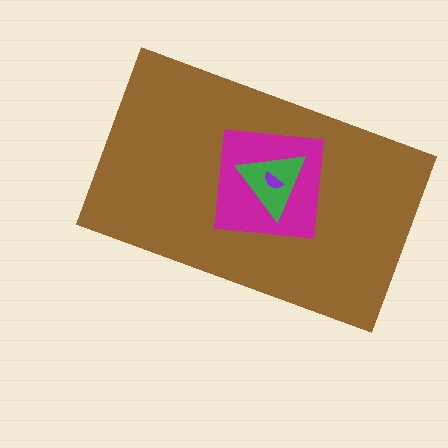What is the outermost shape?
The brown rectangle.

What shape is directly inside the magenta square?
The green triangle.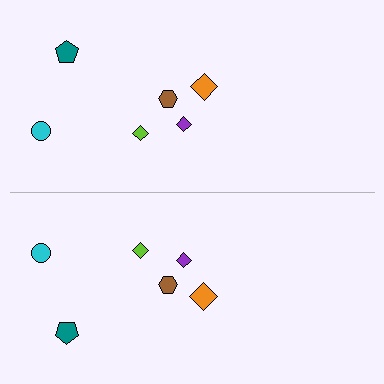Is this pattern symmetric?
Yes, this pattern has bilateral (reflection) symmetry.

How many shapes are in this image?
There are 12 shapes in this image.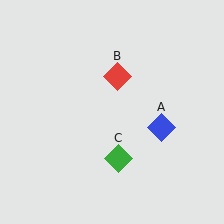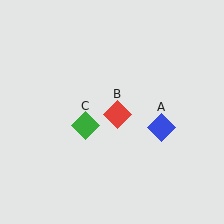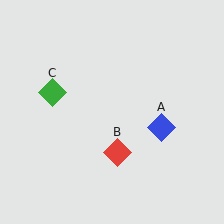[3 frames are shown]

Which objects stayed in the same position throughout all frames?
Blue diamond (object A) remained stationary.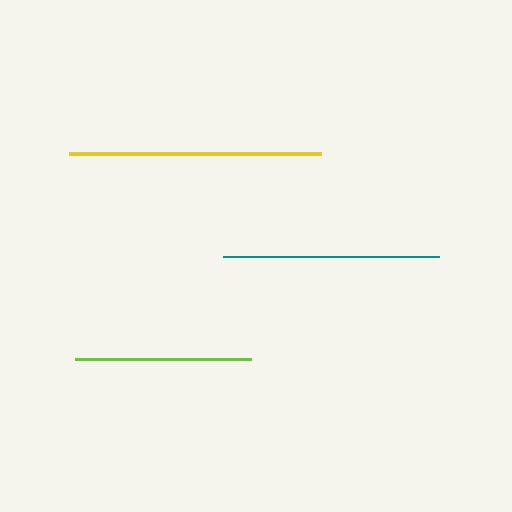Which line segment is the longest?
The yellow line is the longest at approximately 253 pixels.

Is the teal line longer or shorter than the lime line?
The teal line is longer than the lime line.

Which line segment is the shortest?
The lime line is the shortest at approximately 176 pixels.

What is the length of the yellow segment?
The yellow segment is approximately 253 pixels long.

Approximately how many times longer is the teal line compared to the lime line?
The teal line is approximately 1.2 times the length of the lime line.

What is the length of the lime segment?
The lime segment is approximately 176 pixels long.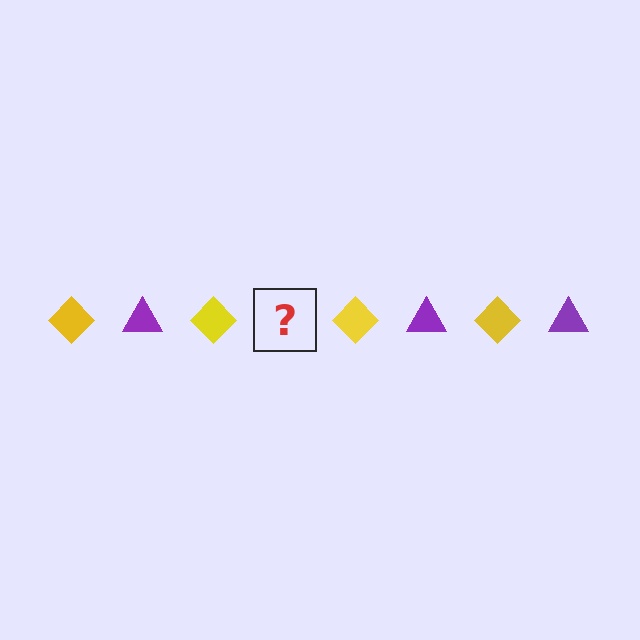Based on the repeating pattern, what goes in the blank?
The blank should be a purple triangle.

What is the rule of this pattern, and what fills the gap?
The rule is that the pattern alternates between yellow diamond and purple triangle. The gap should be filled with a purple triangle.